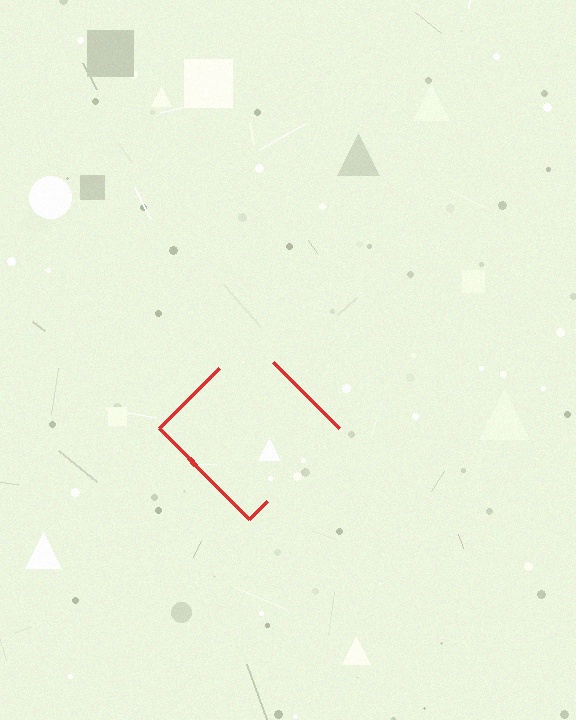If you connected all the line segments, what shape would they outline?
They would outline a diamond.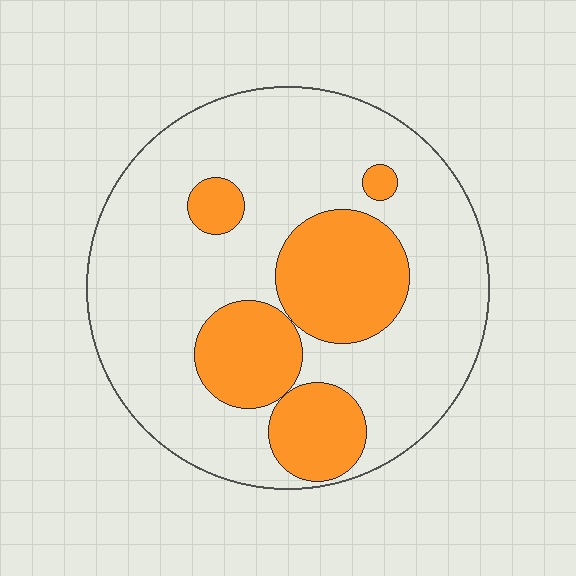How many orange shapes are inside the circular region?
5.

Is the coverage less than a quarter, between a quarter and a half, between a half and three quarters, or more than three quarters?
Between a quarter and a half.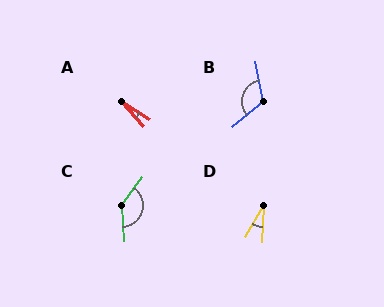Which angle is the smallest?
A, at approximately 16 degrees.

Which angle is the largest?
C, at approximately 140 degrees.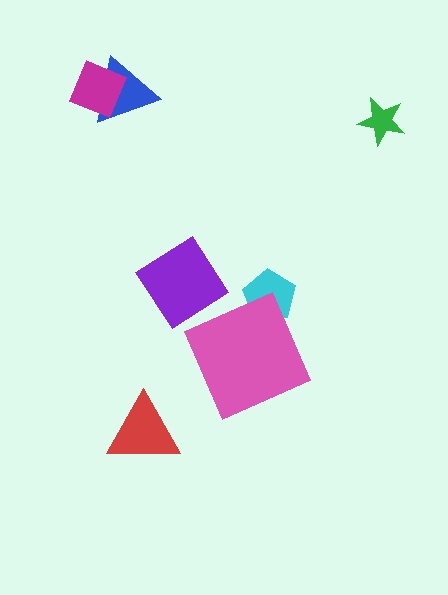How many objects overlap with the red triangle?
0 objects overlap with the red triangle.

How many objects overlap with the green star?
0 objects overlap with the green star.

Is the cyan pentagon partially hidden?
Yes, it is partially covered by another shape.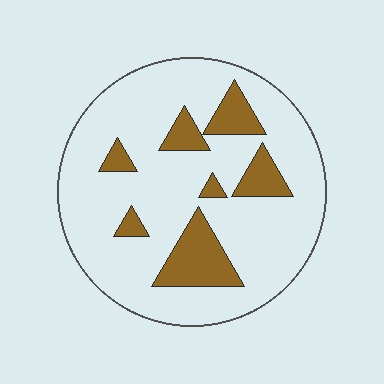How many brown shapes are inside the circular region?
7.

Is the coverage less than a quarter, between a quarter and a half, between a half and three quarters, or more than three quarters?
Less than a quarter.